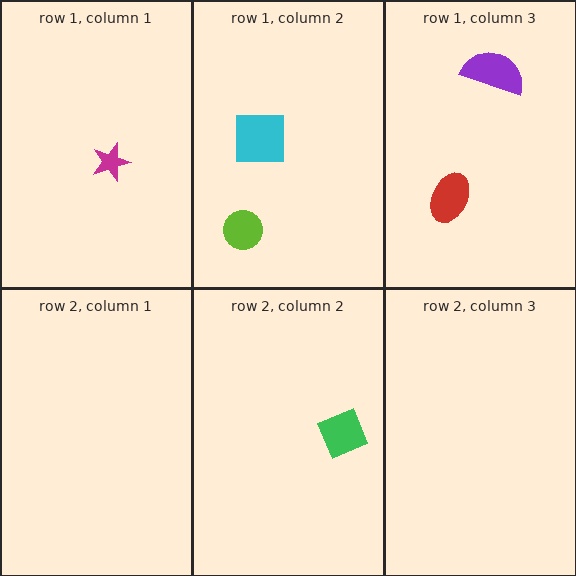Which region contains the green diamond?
The row 2, column 2 region.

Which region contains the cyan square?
The row 1, column 2 region.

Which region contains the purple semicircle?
The row 1, column 3 region.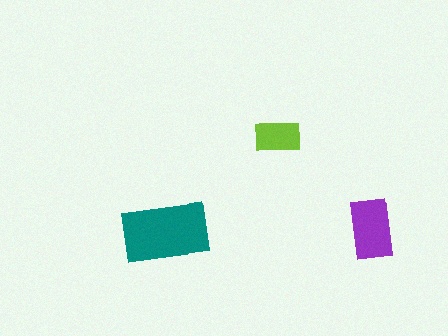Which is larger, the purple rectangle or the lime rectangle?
The purple one.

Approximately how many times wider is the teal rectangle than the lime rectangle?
About 2 times wider.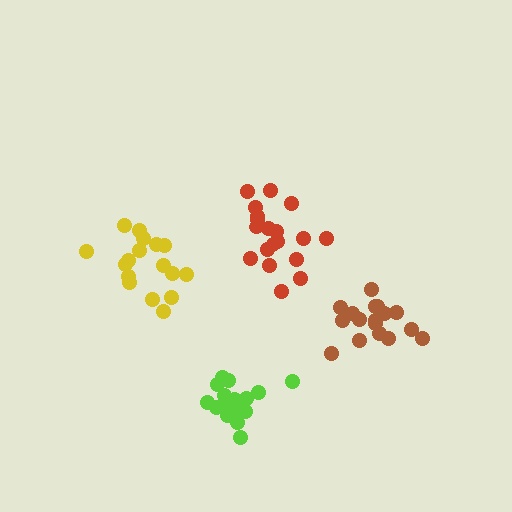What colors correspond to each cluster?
The clusters are colored: yellow, brown, red, lime.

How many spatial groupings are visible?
There are 4 spatial groupings.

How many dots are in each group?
Group 1: 17 dots, Group 2: 17 dots, Group 3: 19 dots, Group 4: 17 dots (70 total).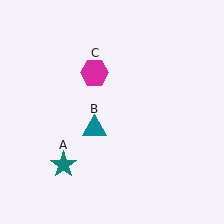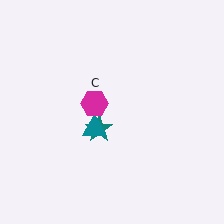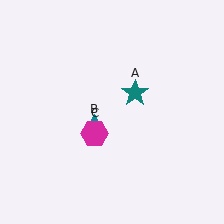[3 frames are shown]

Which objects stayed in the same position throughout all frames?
Teal triangle (object B) remained stationary.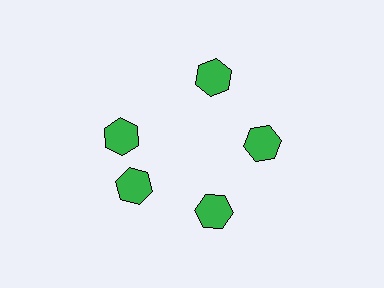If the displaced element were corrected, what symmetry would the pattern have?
It would have 5-fold rotational symmetry — the pattern would map onto itself every 72 degrees.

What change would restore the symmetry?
The symmetry would be restored by rotating it back into even spacing with its neighbors so that all 5 hexagons sit at equal angles and equal distance from the center.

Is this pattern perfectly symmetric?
No. The 5 green hexagons are arranged in a ring, but one element near the 10 o'clock position is rotated out of alignment along the ring, breaking the 5-fold rotational symmetry.